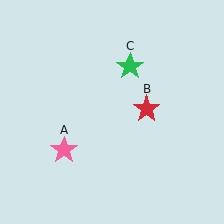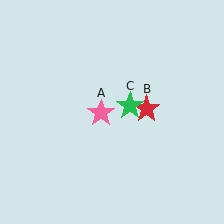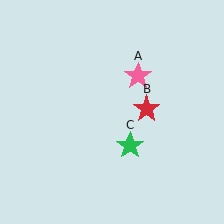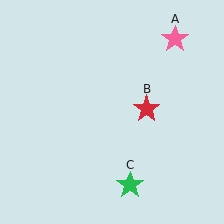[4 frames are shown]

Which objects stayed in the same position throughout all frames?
Red star (object B) remained stationary.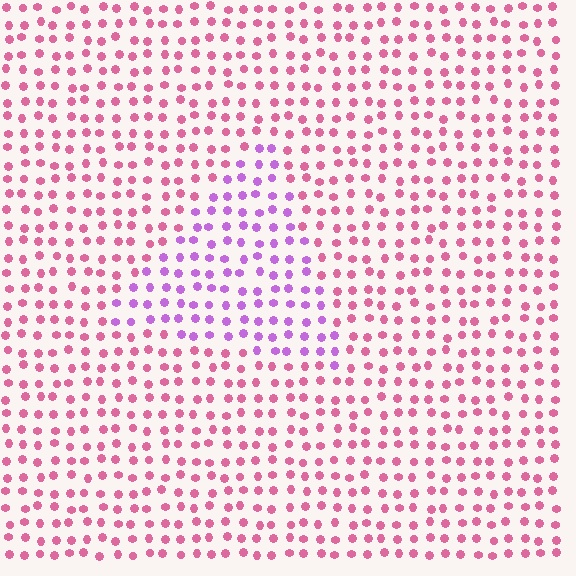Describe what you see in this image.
The image is filled with small pink elements in a uniform arrangement. A triangle-shaped region is visible where the elements are tinted to a slightly different hue, forming a subtle color boundary.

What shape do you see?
I see a triangle.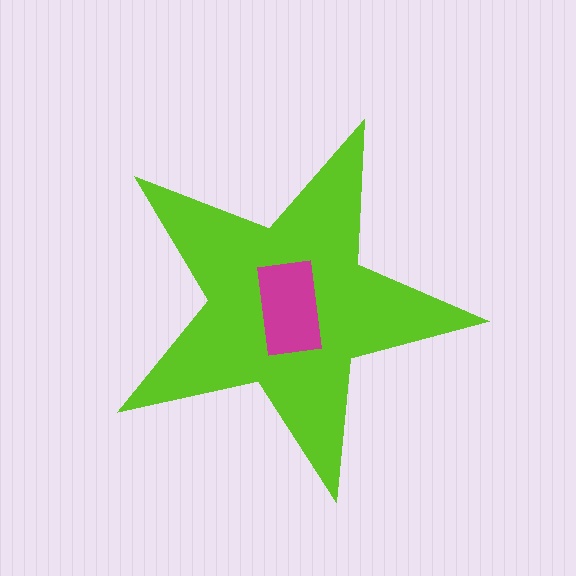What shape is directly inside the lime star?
The magenta rectangle.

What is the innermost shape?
The magenta rectangle.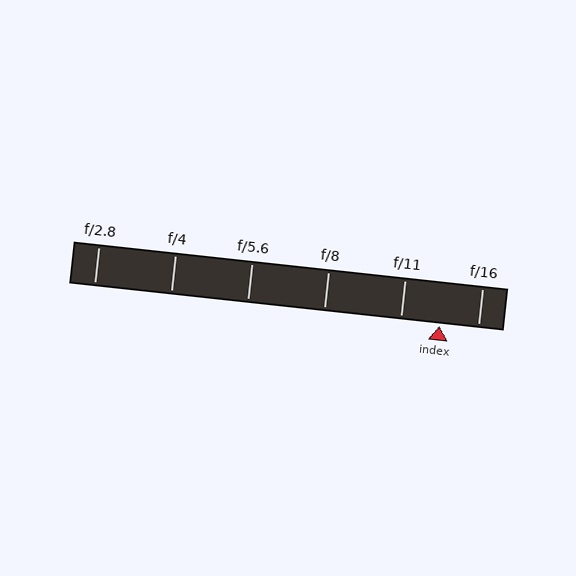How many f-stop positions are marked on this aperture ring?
There are 6 f-stop positions marked.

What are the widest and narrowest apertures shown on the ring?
The widest aperture shown is f/2.8 and the narrowest is f/16.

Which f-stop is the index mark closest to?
The index mark is closest to f/16.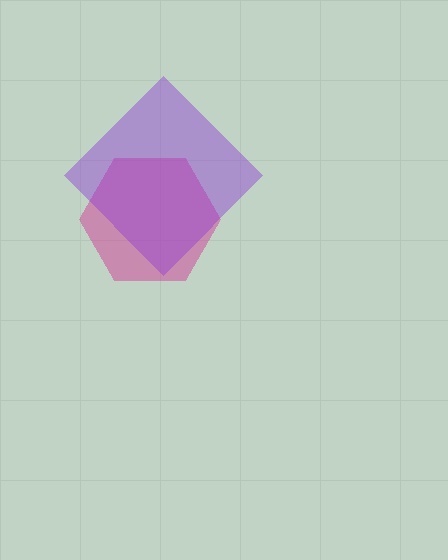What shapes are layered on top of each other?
The layered shapes are: a magenta hexagon, a purple diamond.